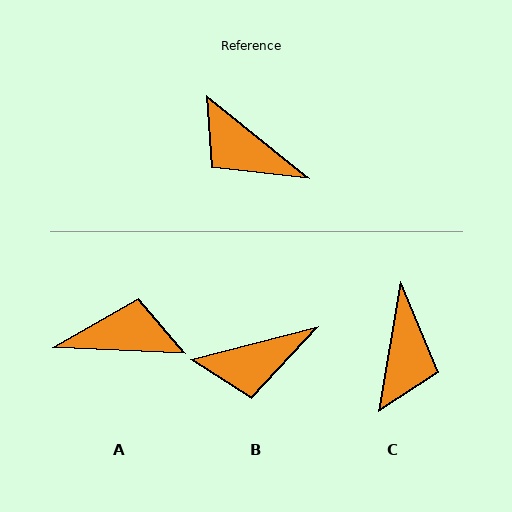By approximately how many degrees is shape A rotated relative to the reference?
Approximately 144 degrees clockwise.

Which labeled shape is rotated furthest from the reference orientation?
A, about 144 degrees away.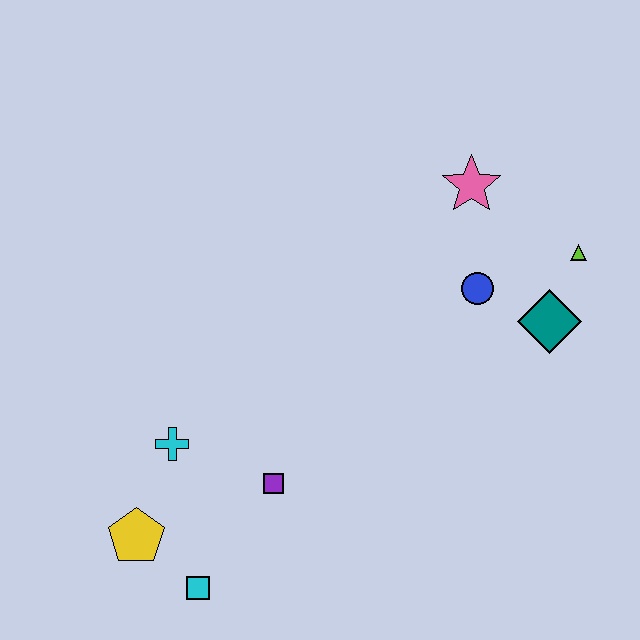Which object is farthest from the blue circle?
The yellow pentagon is farthest from the blue circle.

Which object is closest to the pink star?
The blue circle is closest to the pink star.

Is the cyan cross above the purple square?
Yes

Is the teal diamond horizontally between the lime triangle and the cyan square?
Yes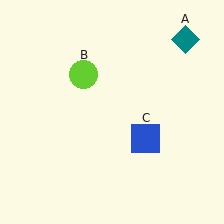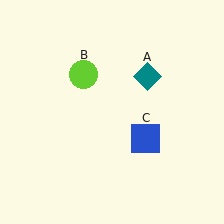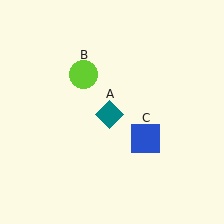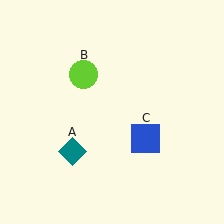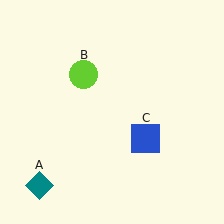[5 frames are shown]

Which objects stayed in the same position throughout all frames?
Lime circle (object B) and blue square (object C) remained stationary.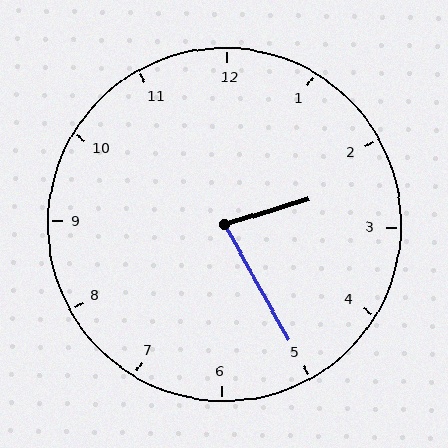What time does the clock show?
2:25.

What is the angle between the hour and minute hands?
Approximately 78 degrees.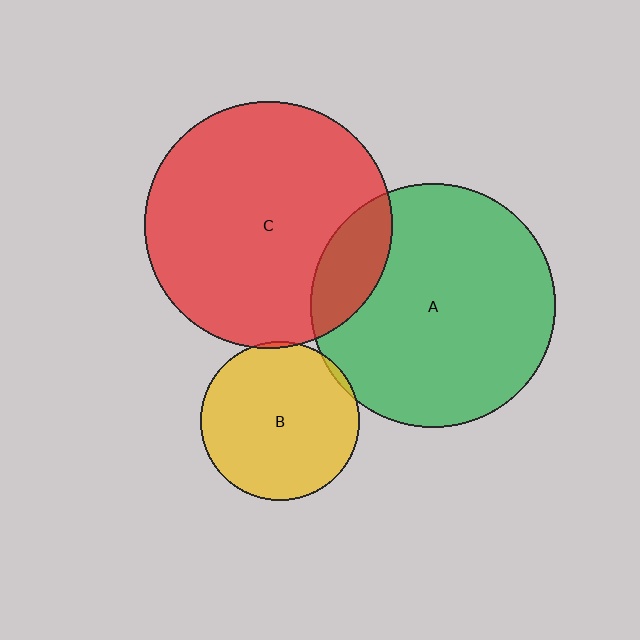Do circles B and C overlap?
Yes.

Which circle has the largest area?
Circle C (red).